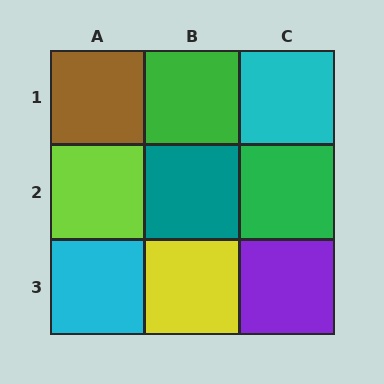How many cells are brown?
1 cell is brown.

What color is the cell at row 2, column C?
Green.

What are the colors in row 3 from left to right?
Cyan, yellow, purple.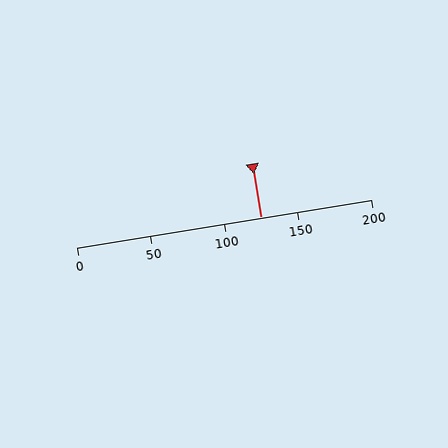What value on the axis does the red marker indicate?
The marker indicates approximately 125.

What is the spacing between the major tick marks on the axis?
The major ticks are spaced 50 apart.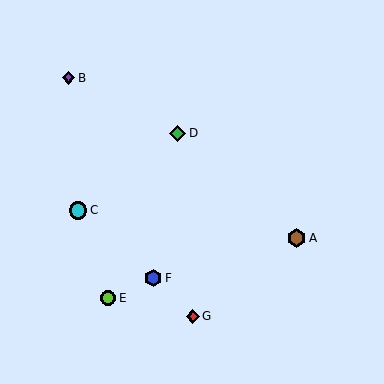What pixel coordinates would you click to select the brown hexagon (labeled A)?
Click at (296, 238) to select the brown hexagon A.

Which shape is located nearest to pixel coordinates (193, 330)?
The red diamond (labeled G) at (193, 316) is nearest to that location.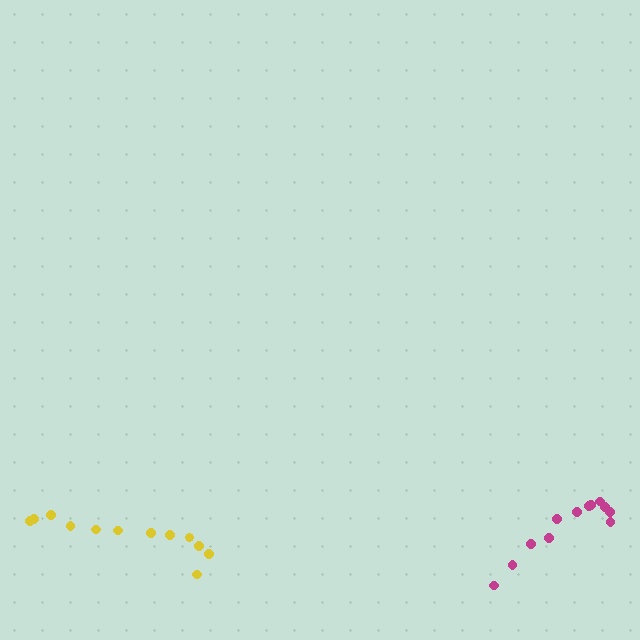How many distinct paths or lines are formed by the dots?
There are 2 distinct paths.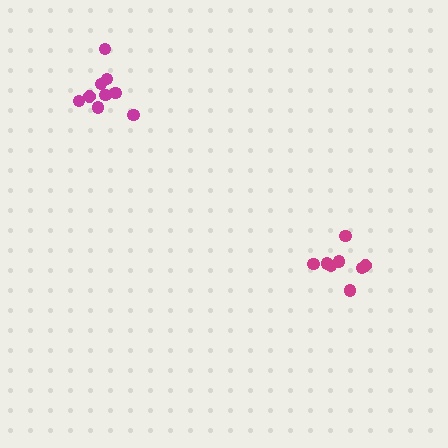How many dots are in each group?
Group 1: 8 dots, Group 2: 9 dots (17 total).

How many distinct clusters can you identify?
There are 2 distinct clusters.